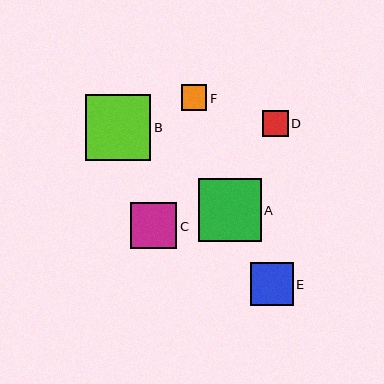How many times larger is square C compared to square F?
Square C is approximately 1.8 times the size of square F.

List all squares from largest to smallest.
From largest to smallest: B, A, C, E, D, F.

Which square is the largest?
Square B is the largest with a size of approximately 66 pixels.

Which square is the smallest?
Square F is the smallest with a size of approximately 26 pixels.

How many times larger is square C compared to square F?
Square C is approximately 1.8 times the size of square F.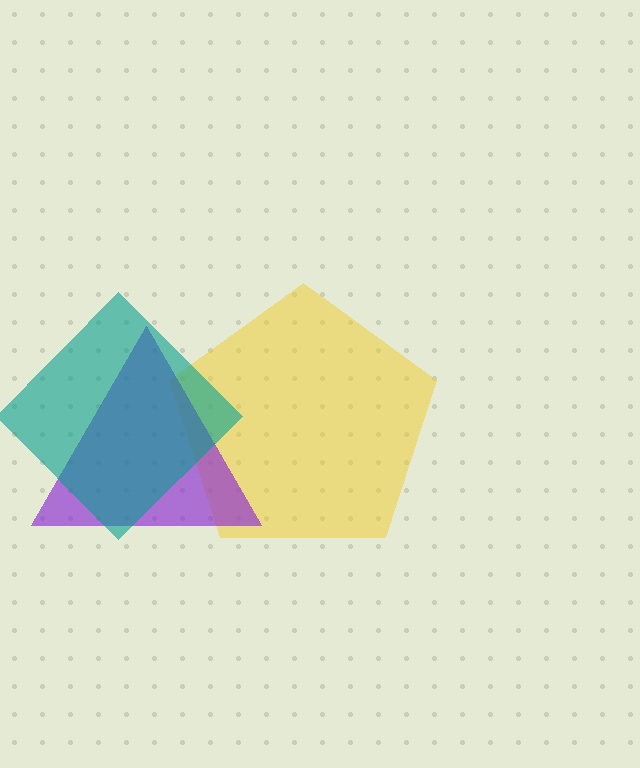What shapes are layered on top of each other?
The layered shapes are: a yellow pentagon, a purple triangle, a teal diamond.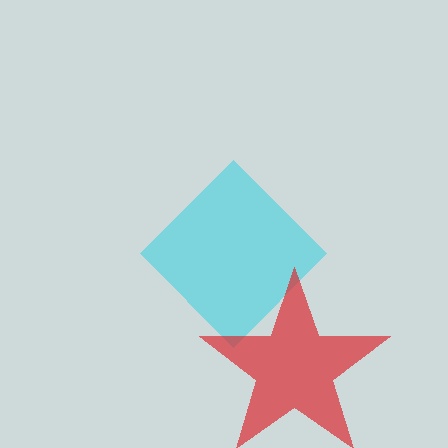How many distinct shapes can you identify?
There are 2 distinct shapes: a cyan diamond, a red star.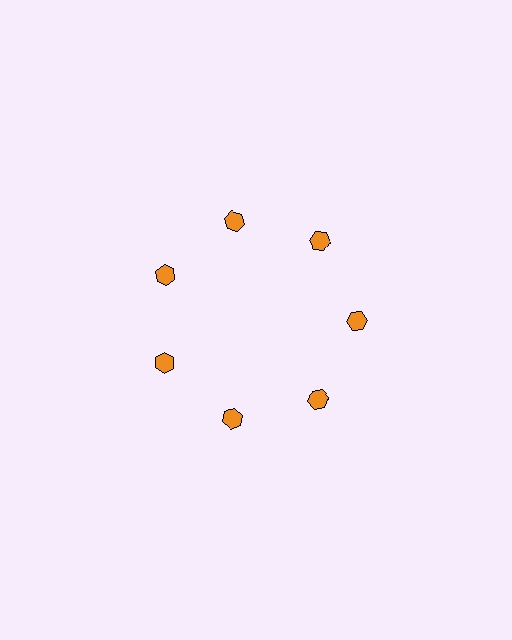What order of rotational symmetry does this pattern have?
This pattern has 7-fold rotational symmetry.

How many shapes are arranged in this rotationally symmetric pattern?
There are 7 shapes, arranged in 7 groups of 1.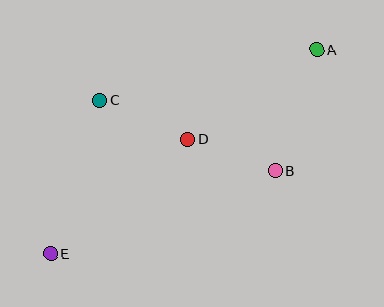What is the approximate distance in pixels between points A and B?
The distance between A and B is approximately 127 pixels.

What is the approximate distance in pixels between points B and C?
The distance between B and C is approximately 189 pixels.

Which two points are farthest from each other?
Points A and E are farthest from each other.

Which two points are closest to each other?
Points B and D are closest to each other.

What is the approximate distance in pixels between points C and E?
The distance between C and E is approximately 160 pixels.